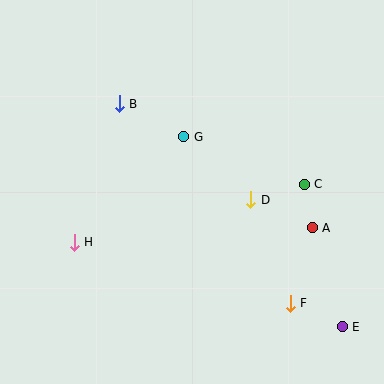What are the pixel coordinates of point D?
Point D is at (251, 200).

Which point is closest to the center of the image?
Point G at (184, 137) is closest to the center.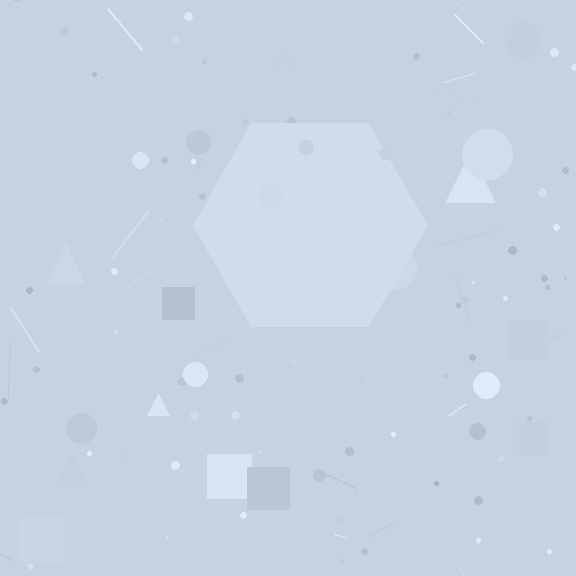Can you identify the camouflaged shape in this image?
The camouflaged shape is a hexagon.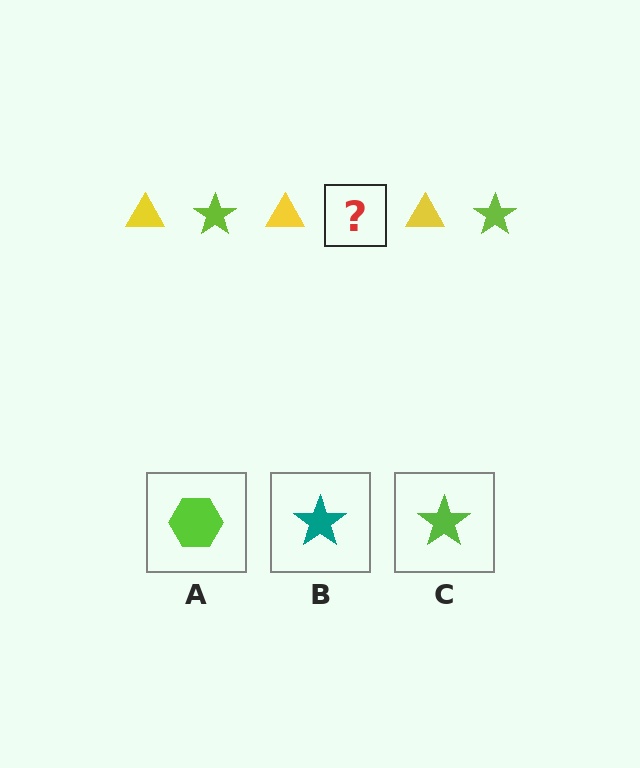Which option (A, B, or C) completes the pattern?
C.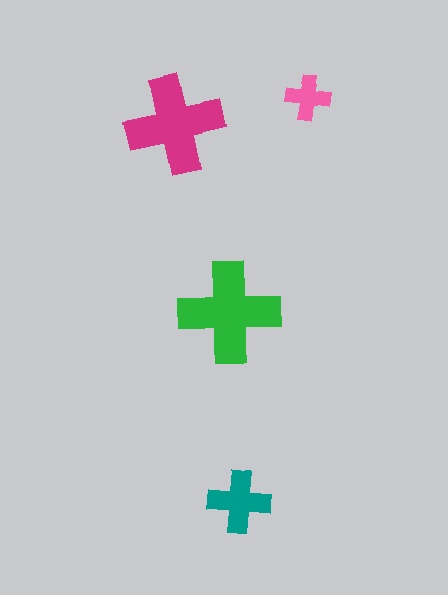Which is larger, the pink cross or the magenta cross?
The magenta one.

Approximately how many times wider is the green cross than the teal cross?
About 1.5 times wider.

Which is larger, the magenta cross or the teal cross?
The magenta one.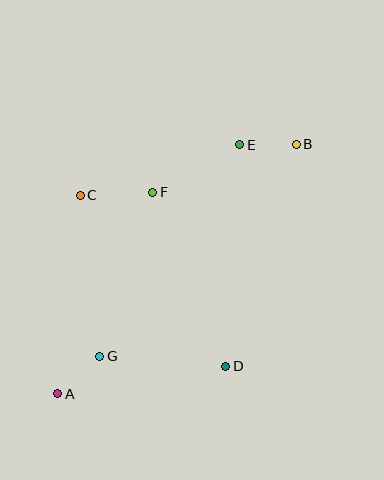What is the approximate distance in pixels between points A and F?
The distance between A and F is approximately 223 pixels.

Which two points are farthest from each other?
Points A and B are farthest from each other.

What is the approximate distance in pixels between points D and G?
The distance between D and G is approximately 126 pixels.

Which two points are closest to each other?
Points B and E are closest to each other.